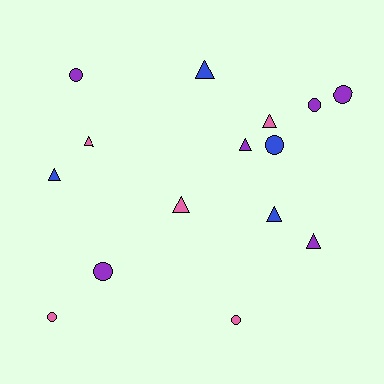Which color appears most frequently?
Purple, with 6 objects.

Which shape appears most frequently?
Triangle, with 8 objects.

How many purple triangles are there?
There are 2 purple triangles.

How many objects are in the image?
There are 15 objects.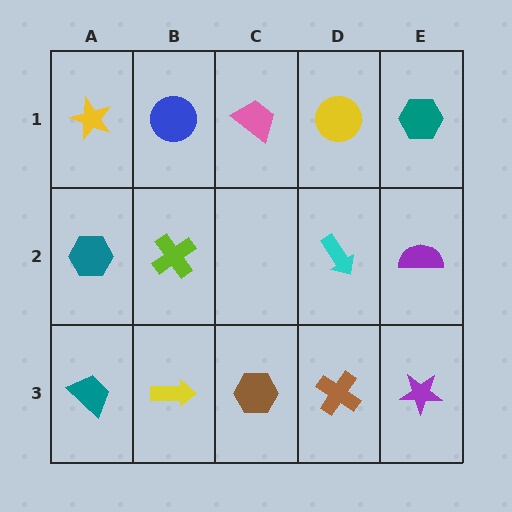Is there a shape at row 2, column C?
No, that cell is empty.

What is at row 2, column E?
A purple semicircle.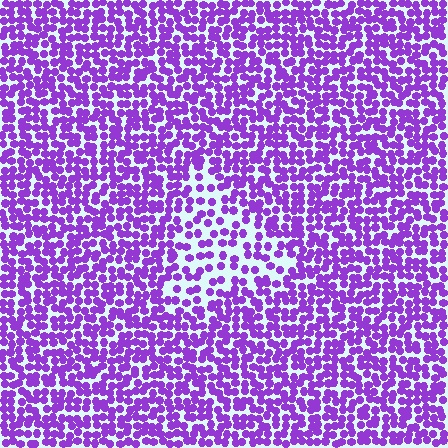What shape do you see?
I see a triangle.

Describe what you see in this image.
The image contains small purple elements arranged at two different densities. A triangle-shaped region is visible where the elements are less densely packed than the surrounding area.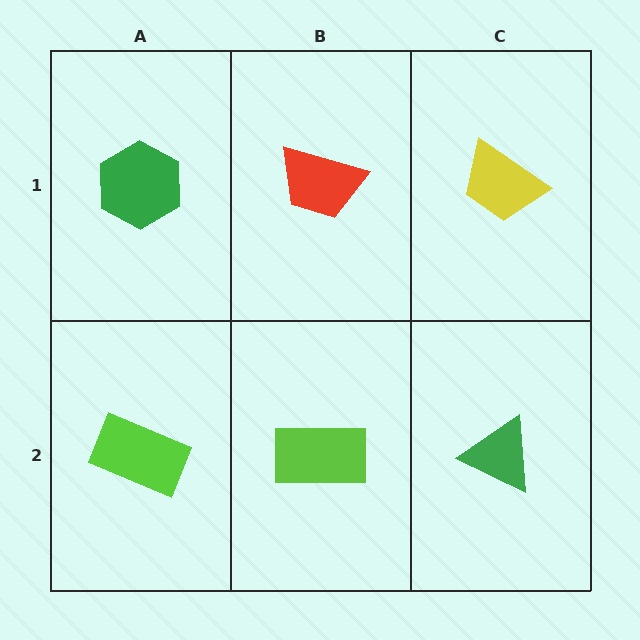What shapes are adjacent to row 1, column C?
A green triangle (row 2, column C), a red trapezoid (row 1, column B).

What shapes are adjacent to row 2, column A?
A green hexagon (row 1, column A), a lime rectangle (row 2, column B).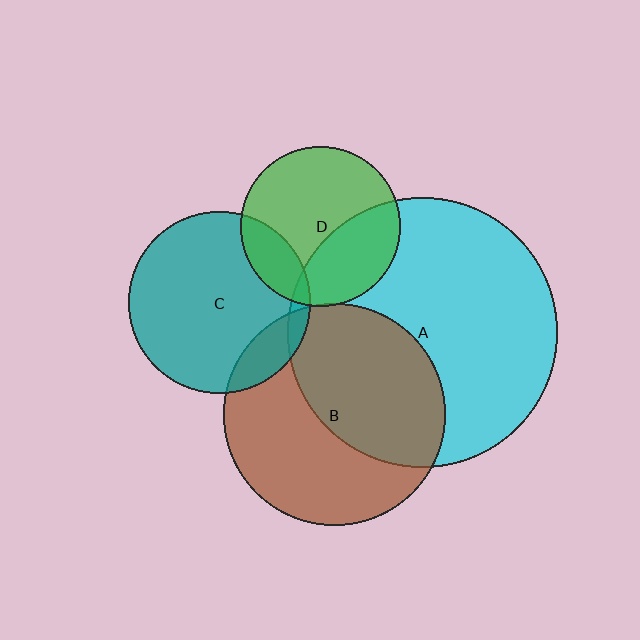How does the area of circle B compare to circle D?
Approximately 1.9 times.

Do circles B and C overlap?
Yes.